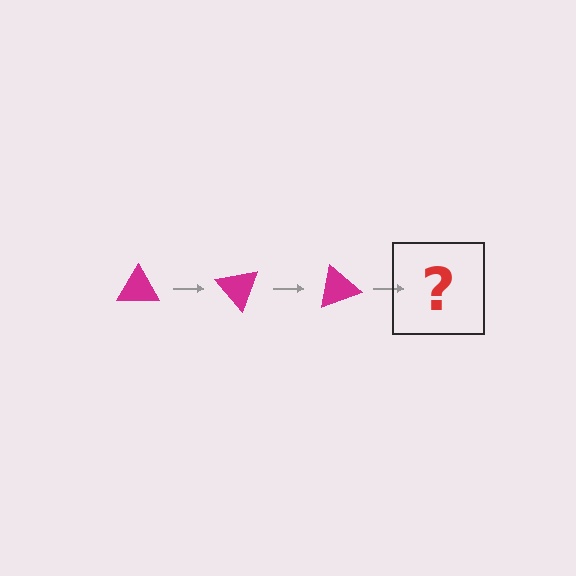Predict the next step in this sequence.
The next step is a magenta triangle rotated 150 degrees.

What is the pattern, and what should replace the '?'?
The pattern is that the triangle rotates 50 degrees each step. The '?' should be a magenta triangle rotated 150 degrees.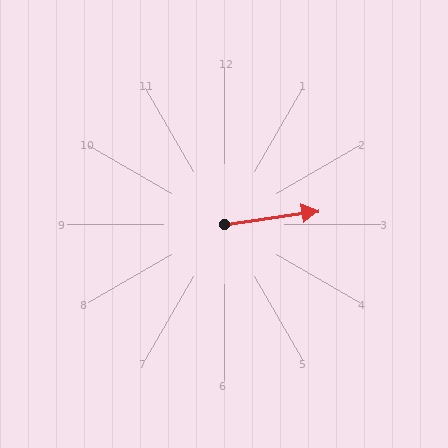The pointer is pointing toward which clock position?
Roughly 3 o'clock.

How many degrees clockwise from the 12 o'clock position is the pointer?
Approximately 82 degrees.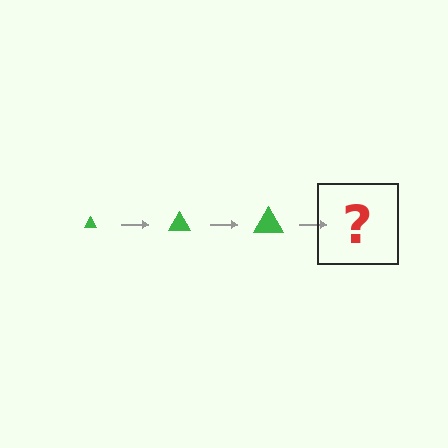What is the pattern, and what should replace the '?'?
The pattern is that the triangle gets progressively larger each step. The '?' should be a green triangle, larger than the previous one.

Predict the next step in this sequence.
The next step is a green triangle, larger than the previous one.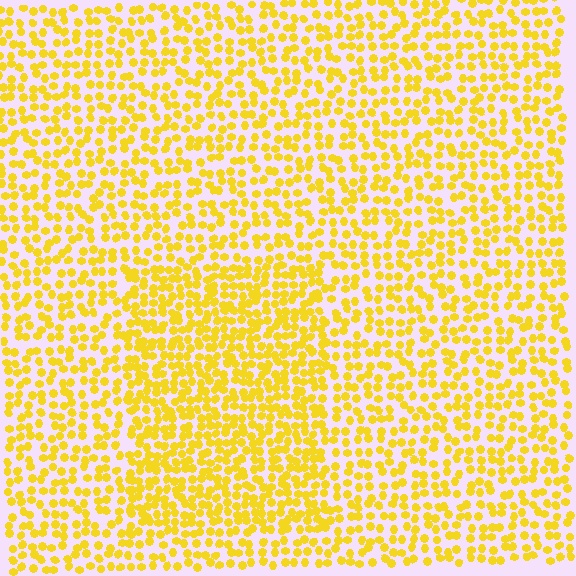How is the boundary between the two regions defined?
The boundary is defined by a change in element density (approximately 1.6x ratio). All elements are the same color, size, and shape.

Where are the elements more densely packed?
The elements are more densely packed inside the rectangle boundary.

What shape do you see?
I see a rectangle.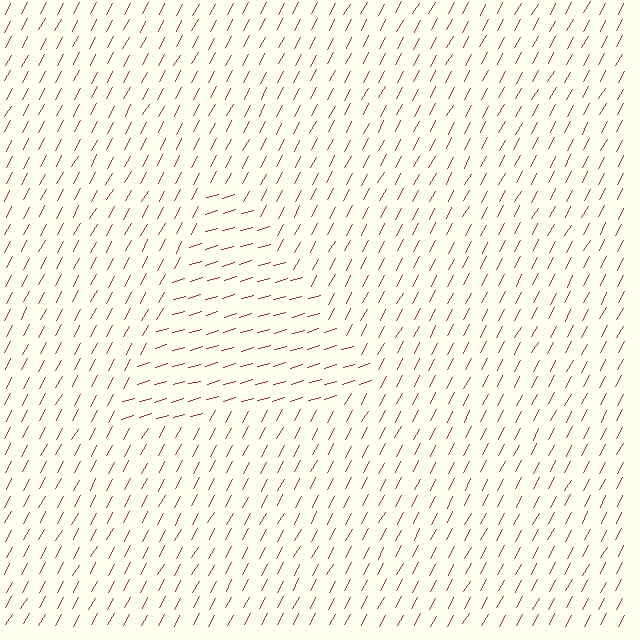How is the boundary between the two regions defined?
The boundary is defined purely by a change in line orientation (approximately 45 degrees difference). All lines are the same color and thickness.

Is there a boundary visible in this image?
Yes, there is a texture boundary formed by a change in line orientation.